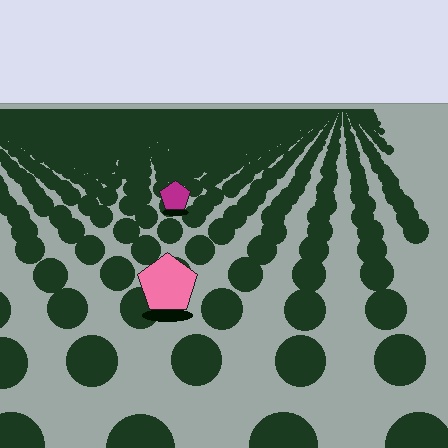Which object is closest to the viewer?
The pink pentagon is closest. The texture marks near it are larger and more spread out.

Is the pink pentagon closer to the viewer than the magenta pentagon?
Yes. The pink pentagon is closer — you can tell from the texture gradient: the ground texture is coarser near it.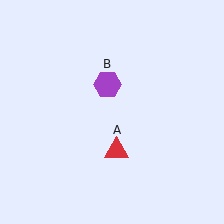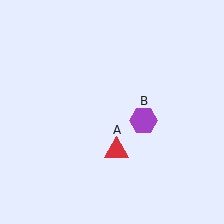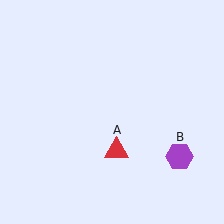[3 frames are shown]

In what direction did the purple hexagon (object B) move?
The purple hexagon (object B) moved down and to the right.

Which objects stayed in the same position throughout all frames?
Red triangle (object A) remained stationary.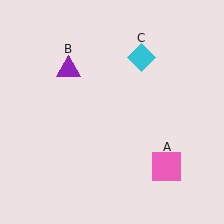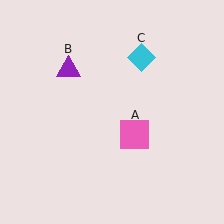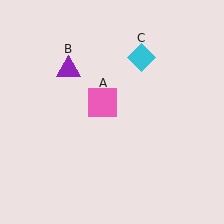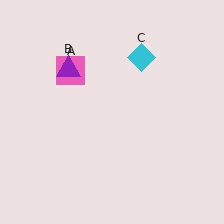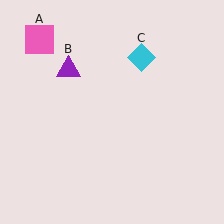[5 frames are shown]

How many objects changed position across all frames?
1 object changed position: pink square (object A).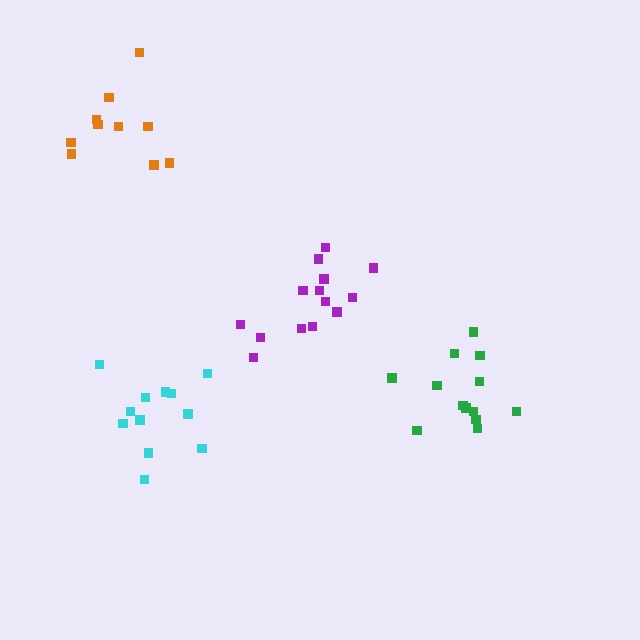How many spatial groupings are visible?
There are 4 spatial groupings.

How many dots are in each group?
Group 1: 12 dots, Group 2: 10 dots, Group 3: 14 dots, Group 4: 13 dots (49 total).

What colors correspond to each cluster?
The clusters are colored: cyan, orange, purple, green.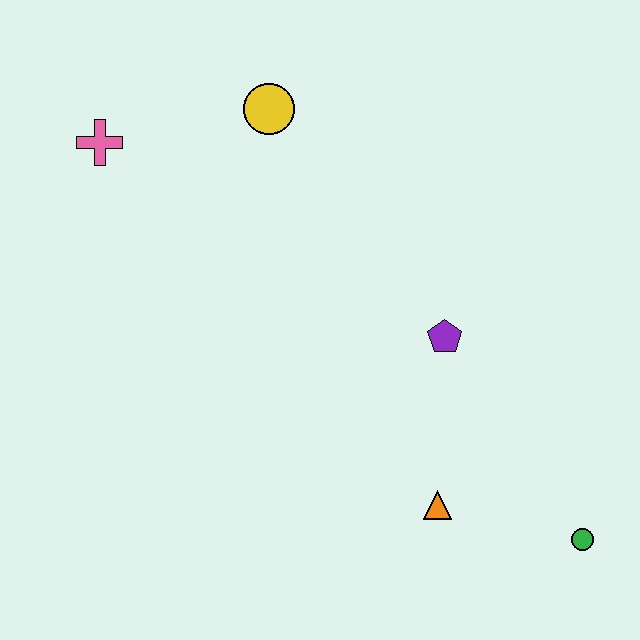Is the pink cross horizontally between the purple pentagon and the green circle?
No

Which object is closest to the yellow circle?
The pink cross is closest to the yellow circle.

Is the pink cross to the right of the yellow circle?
No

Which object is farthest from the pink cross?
The green circle is farthest from the pink cross.